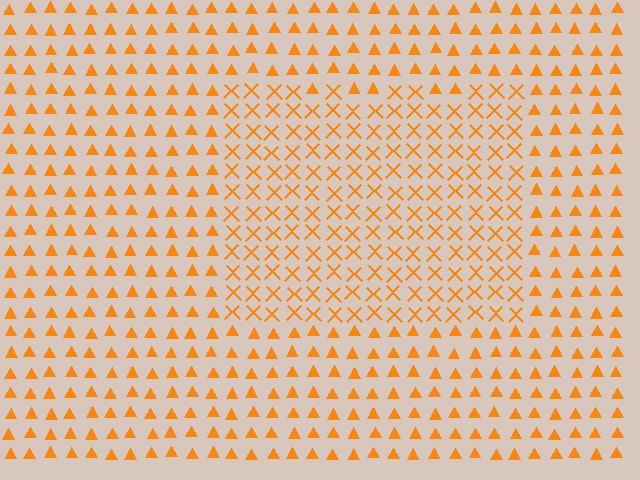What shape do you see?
I see a rectangle.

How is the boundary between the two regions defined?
The boundary is defined by a change in element shape: X marks inside vs. triangles outside. All elements share the same color and spacing.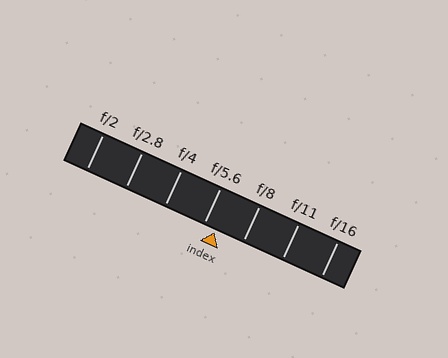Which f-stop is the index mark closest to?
The index mark is closest to f/5.6.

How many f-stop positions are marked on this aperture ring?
There are 7 f-stop positions marked.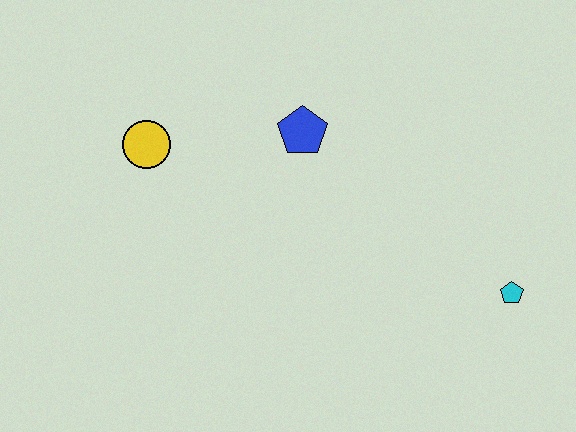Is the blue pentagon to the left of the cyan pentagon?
Yes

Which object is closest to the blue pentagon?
The yellow circle is closest to the blue pentagon.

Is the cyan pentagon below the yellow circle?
Yes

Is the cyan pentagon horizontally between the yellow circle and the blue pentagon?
No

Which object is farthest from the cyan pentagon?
The yellow circle is farthest from the cyan pentagon.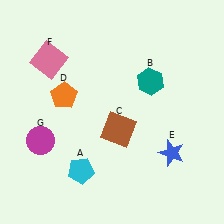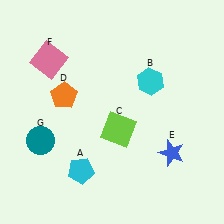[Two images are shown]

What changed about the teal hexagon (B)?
In Image 1, B is teal. In Image 2, it changed to cyan.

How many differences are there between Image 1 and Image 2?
There are 3 differences between the two images.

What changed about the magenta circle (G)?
In Image 1, G is magenta. In Image 2, it changed to teal.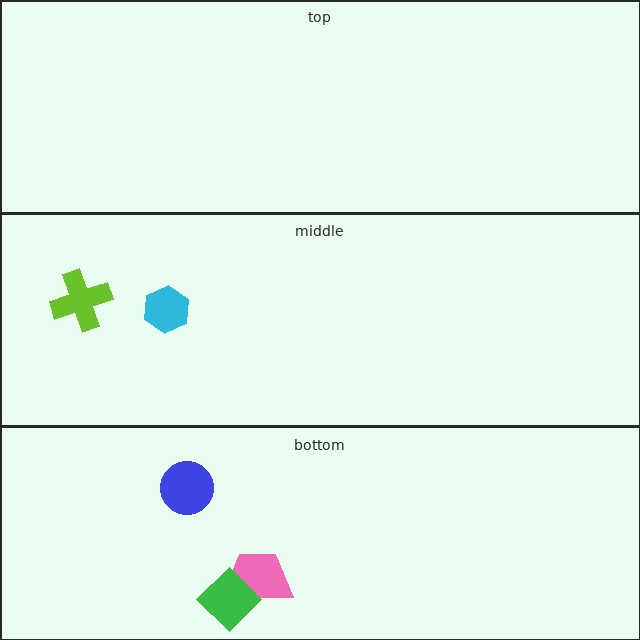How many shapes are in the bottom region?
3.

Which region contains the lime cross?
The middle region.